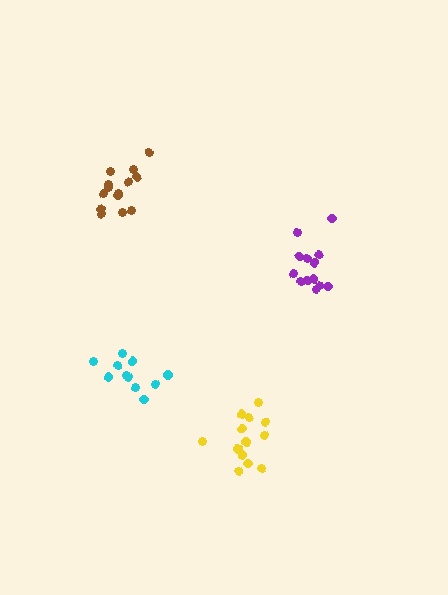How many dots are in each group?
Group 1: 13 dots, Group 2: 11 dots, Group 3: 13 dots, Group 4: 14 dots (51 total).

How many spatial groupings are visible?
There are 4 spatial groupings.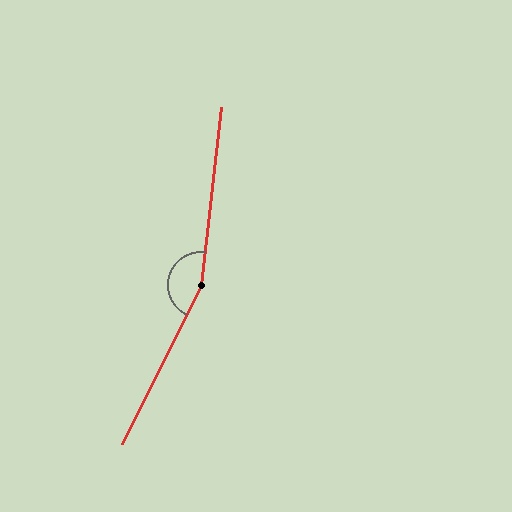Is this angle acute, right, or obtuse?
It is obtuse.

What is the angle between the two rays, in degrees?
Approximately 160 degrees.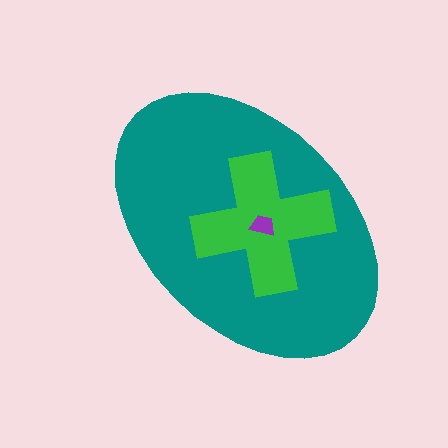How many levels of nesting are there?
3.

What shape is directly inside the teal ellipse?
The green cross.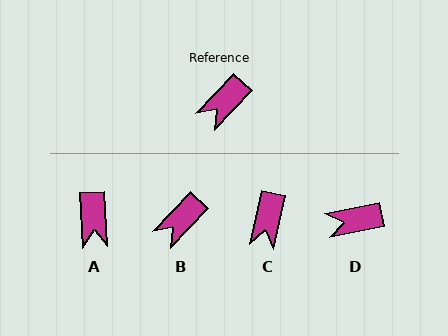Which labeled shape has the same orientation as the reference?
B.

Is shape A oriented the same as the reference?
No, it is off by about 46 degrees.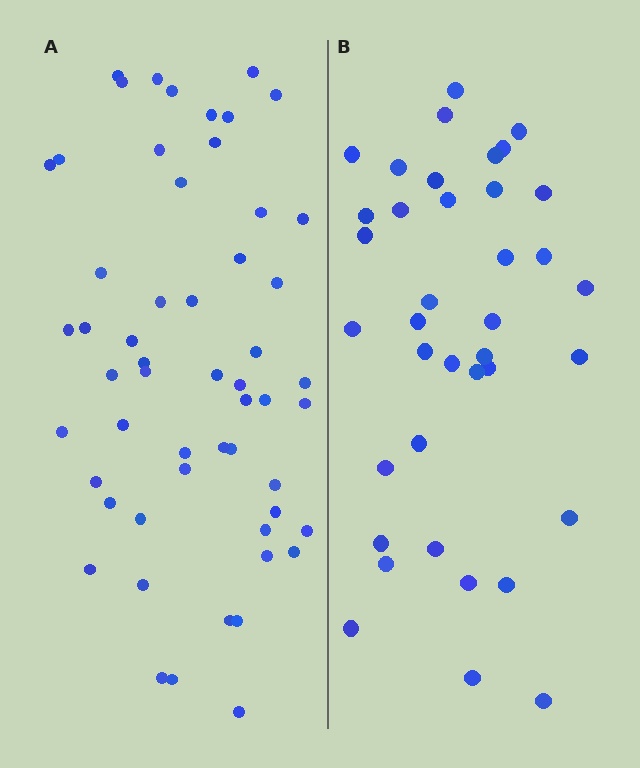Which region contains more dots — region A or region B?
Region A (the left region) has more dots.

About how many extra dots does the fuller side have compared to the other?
Region A has approximately 15 more dots than region B.